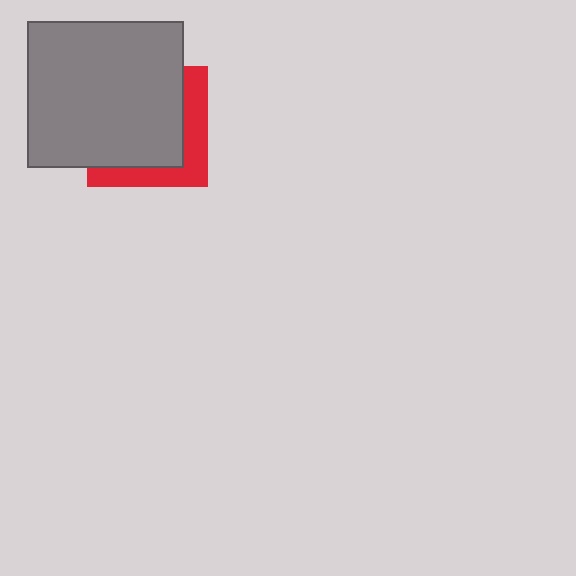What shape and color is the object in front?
The object in front is a gray rectangle.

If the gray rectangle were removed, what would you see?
You would see the complete red square.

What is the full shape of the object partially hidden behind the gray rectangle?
The partially hidden object is a red square.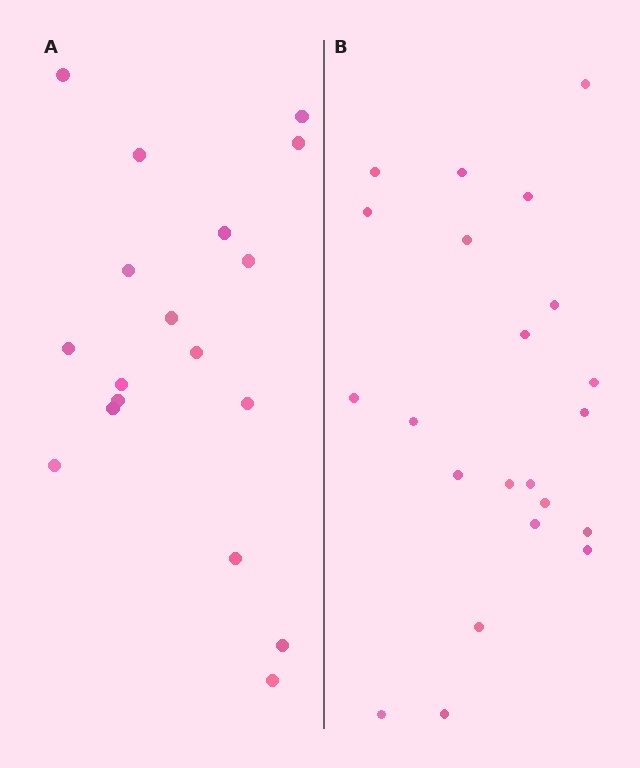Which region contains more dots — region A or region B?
Region B (the right region) has more dots.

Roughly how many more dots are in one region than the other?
Region B has about 4 more dots than region A.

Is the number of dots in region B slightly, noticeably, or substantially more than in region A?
Region B has only slightly more — the two regions are fairly close. The ratio is roughly 1.2 to 1.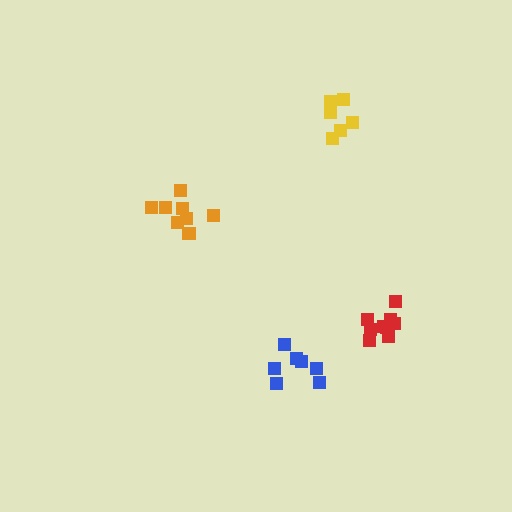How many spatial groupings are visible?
There are 4 spatial groupings.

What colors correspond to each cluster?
The clusters are colored: yellow, blue, red, orange.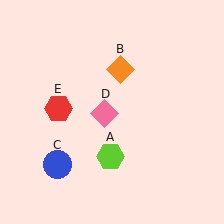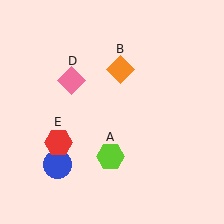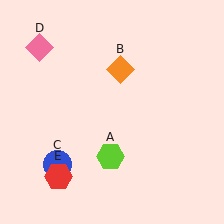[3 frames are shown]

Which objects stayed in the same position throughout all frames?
Lime hexagon (object A) and orange diamond (object B) and blue circle (object C) remained stationary.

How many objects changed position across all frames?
2 objects changed position: pink diamond (object D), red hexagon (object E).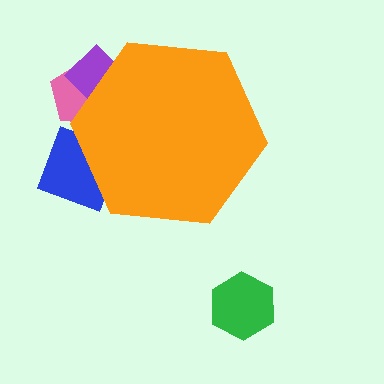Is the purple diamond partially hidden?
Yes, the purple diamond is partially hidden behind the orange hexagon.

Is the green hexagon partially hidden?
No, the green hexagon is fully visible.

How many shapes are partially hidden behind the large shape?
3 shapes are partially hidden.